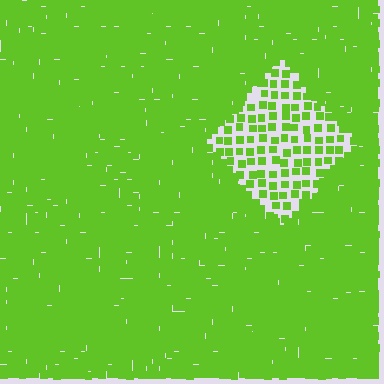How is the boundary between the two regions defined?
The boundary is defined by a change in element density (approximately 2.8x ratio). All elements are the same color, size, and shape.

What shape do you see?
I see a diamond.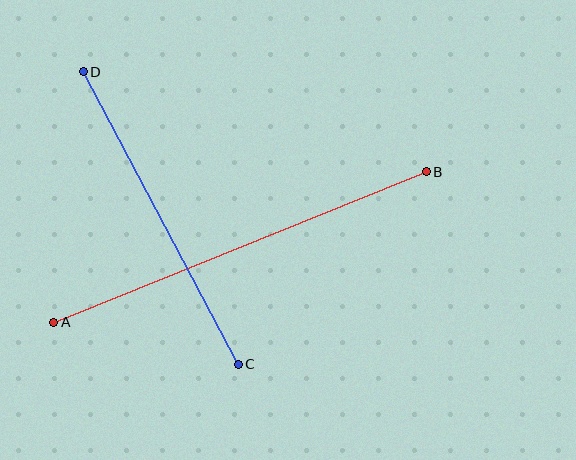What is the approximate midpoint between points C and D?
The midpoint is at approximately (161, 218) pixels.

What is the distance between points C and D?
The distance is approximately 331 pixels.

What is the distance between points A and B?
The distance is approximately 402 pixels.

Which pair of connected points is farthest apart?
Points A and B are farthest apart.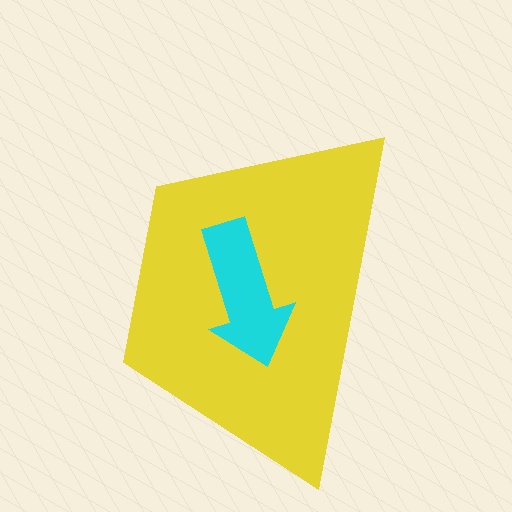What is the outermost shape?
The yellow trapezoid.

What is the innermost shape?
The cyan arrow.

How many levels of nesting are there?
2.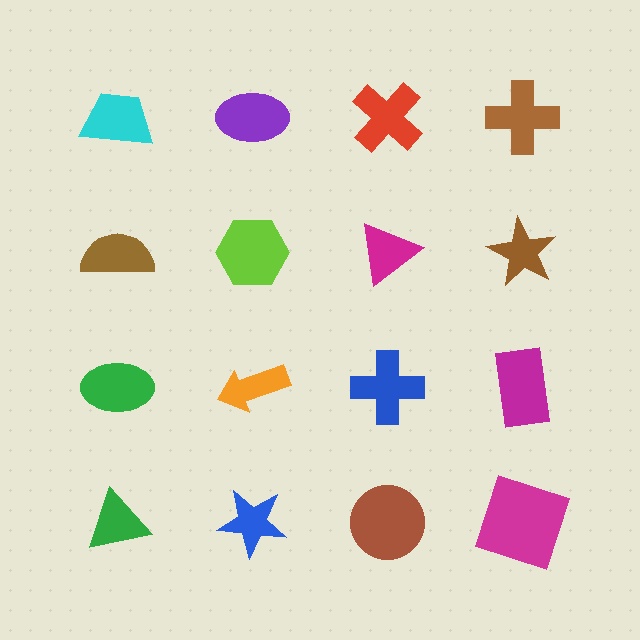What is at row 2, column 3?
A magenta triangle.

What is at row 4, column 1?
A green triangle.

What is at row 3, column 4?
A magenta rectangle.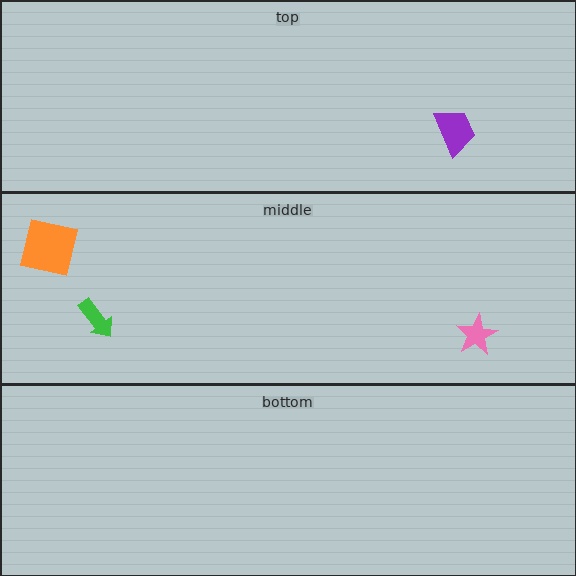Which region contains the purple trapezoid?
The top region.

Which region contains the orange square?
The middle region.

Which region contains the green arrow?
The middle region.